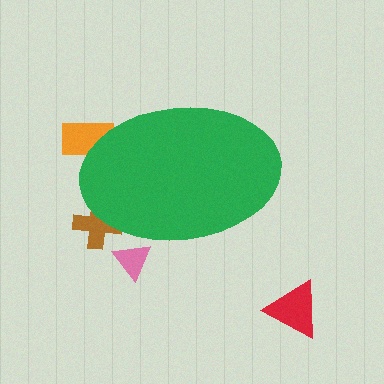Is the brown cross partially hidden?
Yes, the brown cross is partially hidden behind the green ellipse.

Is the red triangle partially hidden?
No, the red triangle is fully visible.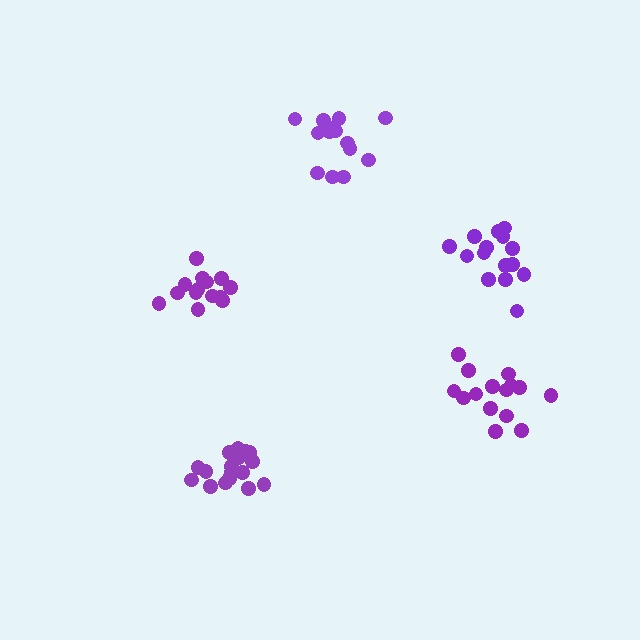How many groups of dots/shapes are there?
There are 5 groups.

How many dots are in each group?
Group 1: 17 dots, Group 2: 15 dots, Group 3: 15 dots, Group 4: 14 dots, Group 5: 15 dots (76 total).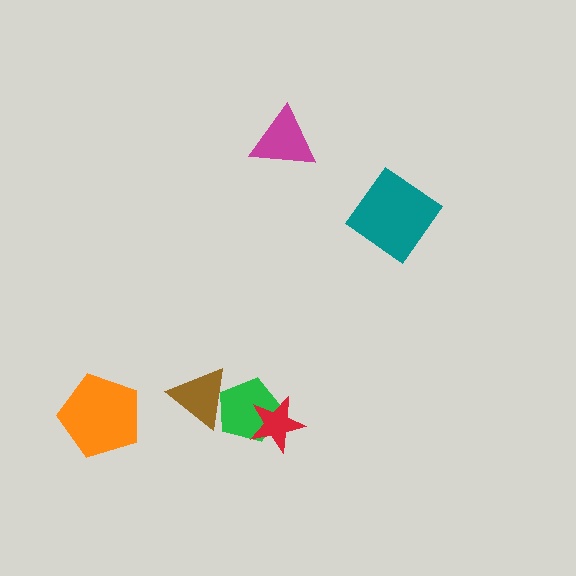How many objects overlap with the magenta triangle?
0 objects overlap with the magenta triangle.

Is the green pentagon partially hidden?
Yes, it is partially covered by another shape.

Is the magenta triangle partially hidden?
No, no other shape covers it.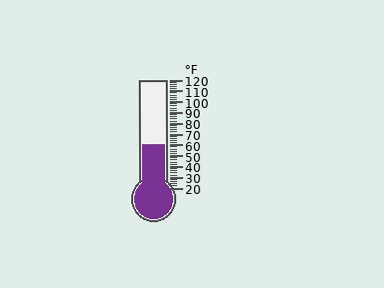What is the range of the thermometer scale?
The thermometer scale ranges from 20°F to 120°F.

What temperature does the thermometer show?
The thermometer shows approximately 60°F.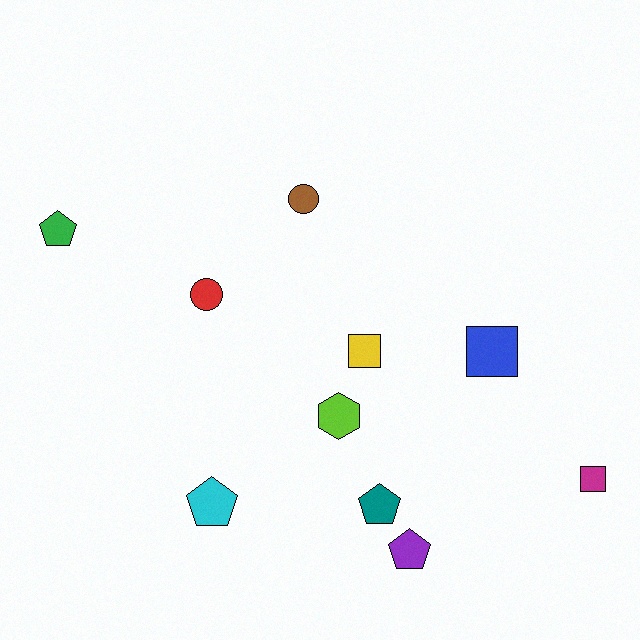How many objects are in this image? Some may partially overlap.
There are 10 objects.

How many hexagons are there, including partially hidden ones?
There is 1 hexagon.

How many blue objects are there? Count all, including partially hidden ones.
There is 1 blue object.